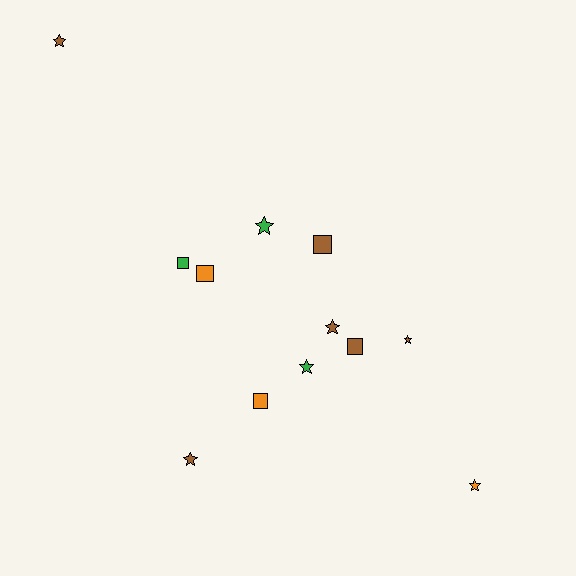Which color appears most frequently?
Brown, with 6 objects.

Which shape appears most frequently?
Star, with 7 objects.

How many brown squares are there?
There are 2 brown squares.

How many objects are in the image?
There are 12 objects.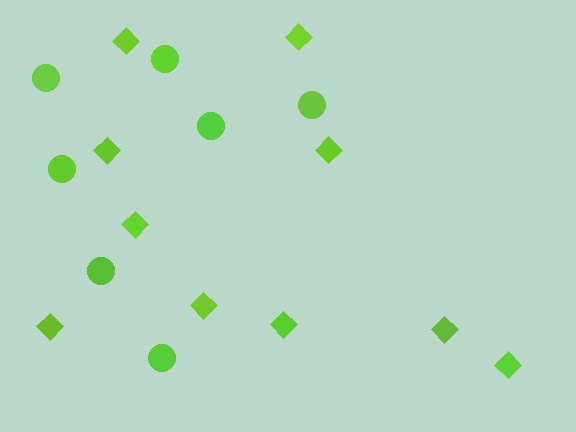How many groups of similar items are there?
There are 2 groups: one group of diamonds (10) and one group of circles (7).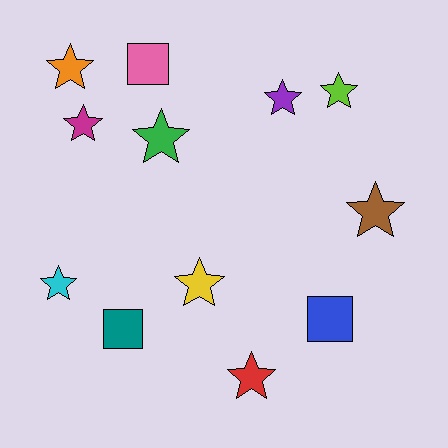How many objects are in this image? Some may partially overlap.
There are 12 objects.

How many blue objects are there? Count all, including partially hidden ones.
There is 1 blue object.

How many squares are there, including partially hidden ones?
There are 3 squares.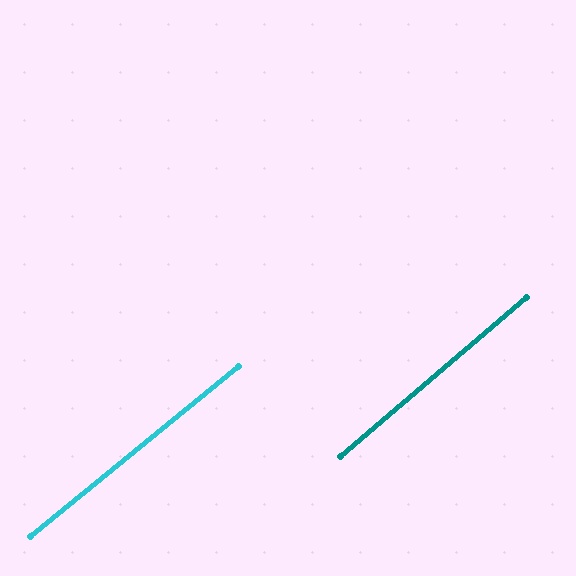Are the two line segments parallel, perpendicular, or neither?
Parallel — their directions differ by only 1.1°.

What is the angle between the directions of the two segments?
Approximately 1 degree.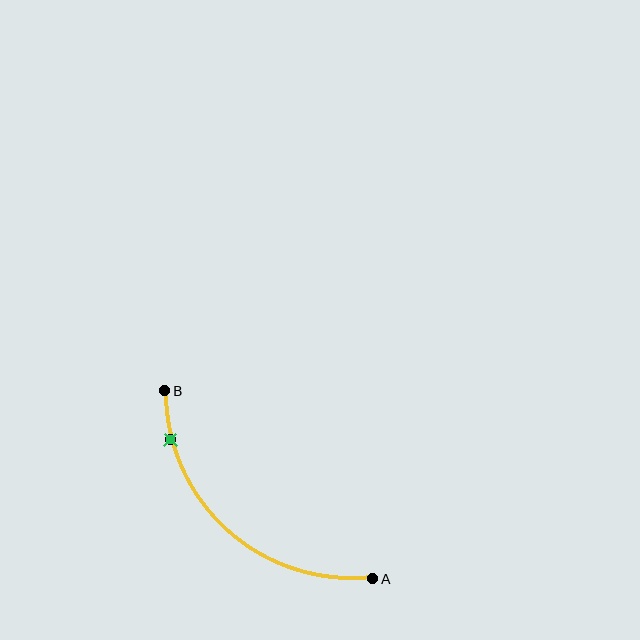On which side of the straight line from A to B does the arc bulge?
The arc bulges below and to the left of the straight line connecting A and B.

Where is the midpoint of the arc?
The arc midpoint is the point on the curve farthest from the straight line joining A and B. It sits below and to the left of that line.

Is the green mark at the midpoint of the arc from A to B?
No. The green mark lies on the arc but is closer to endpoint B. The arc midpoint would be at the point on the curve equidistant along the arc from both A and B.